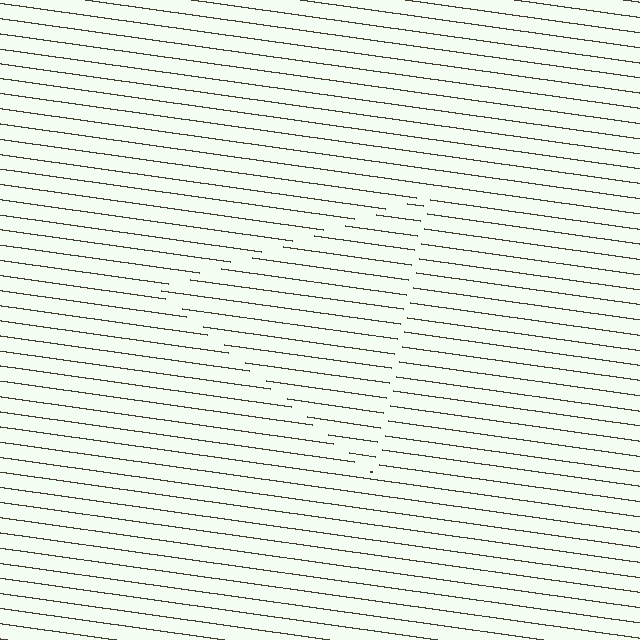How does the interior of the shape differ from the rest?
The interior of the shape contains the same grating, shifted by half a period — the contour is defined by the phase discontinuity where line-ends from the inner and outer gratings abut.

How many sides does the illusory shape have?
3 sides — the line-ends trace a triangle.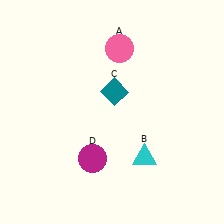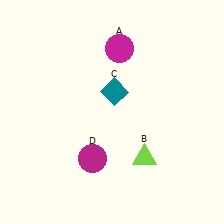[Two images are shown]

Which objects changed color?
A changed from pink to magenta. B changed from cyan to lime.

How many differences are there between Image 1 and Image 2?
There are 2 differences between the two images.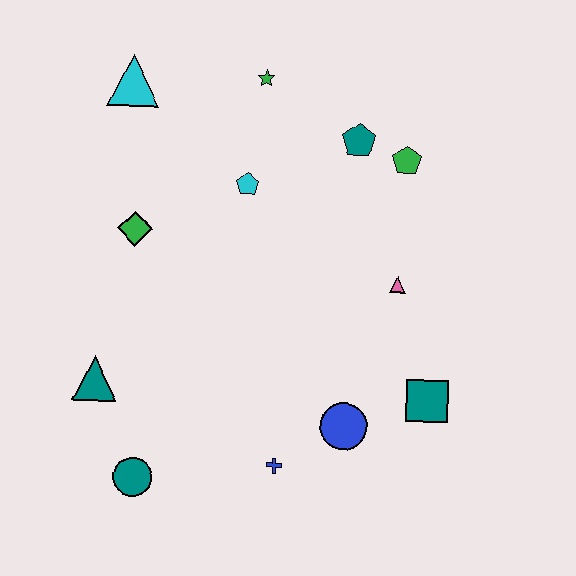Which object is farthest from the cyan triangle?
The teal square is farthest from the cyan triangle.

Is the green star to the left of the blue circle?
Yes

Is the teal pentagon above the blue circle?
Yes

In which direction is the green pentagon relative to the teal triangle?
The green pentagon is to the right of the teal triangle.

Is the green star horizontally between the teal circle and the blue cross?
Yes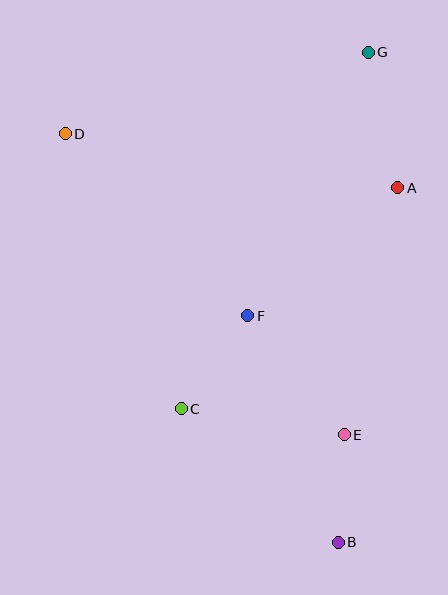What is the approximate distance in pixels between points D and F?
The distance between D and F is approximately 258 pixels.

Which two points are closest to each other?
Points B and E are closest to each other.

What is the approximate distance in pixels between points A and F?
The distance between A and F is approximately 197 pixels.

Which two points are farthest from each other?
Points B and D are farthest from each other.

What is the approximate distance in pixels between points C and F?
The distance between C and F is approximately 114 pixels.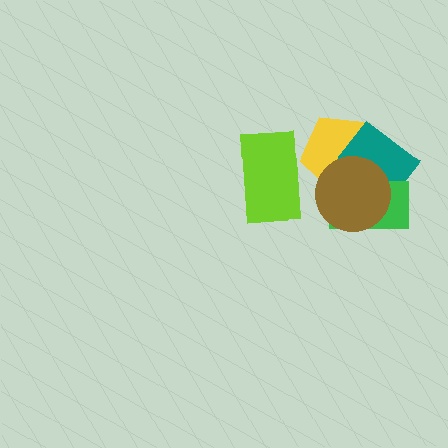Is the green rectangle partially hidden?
Yes, it is partially covered by another shape.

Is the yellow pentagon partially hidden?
Yes, it is partially covered by another shape.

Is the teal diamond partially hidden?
Yes, it is partially covered by another shape.